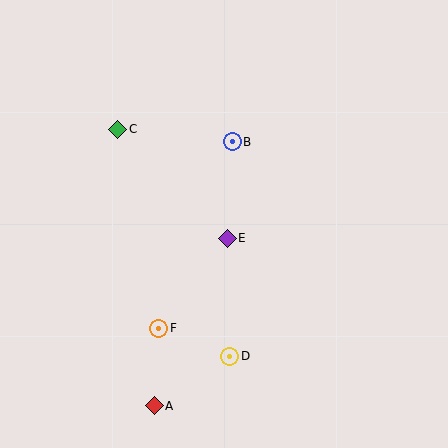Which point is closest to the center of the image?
Point E at (227, 238) is closest to the center.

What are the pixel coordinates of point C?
Point C is at (118, 129).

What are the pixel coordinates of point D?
Point D is at (230, 356).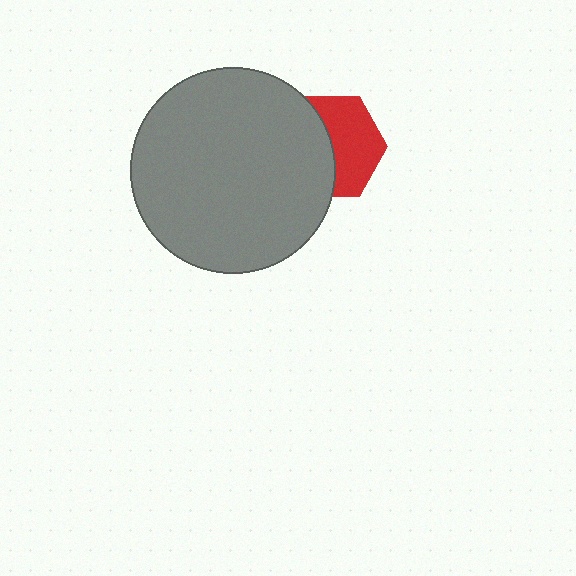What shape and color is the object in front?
The object in front is a gray circle.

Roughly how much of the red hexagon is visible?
About half of it is visible (roughly 53%).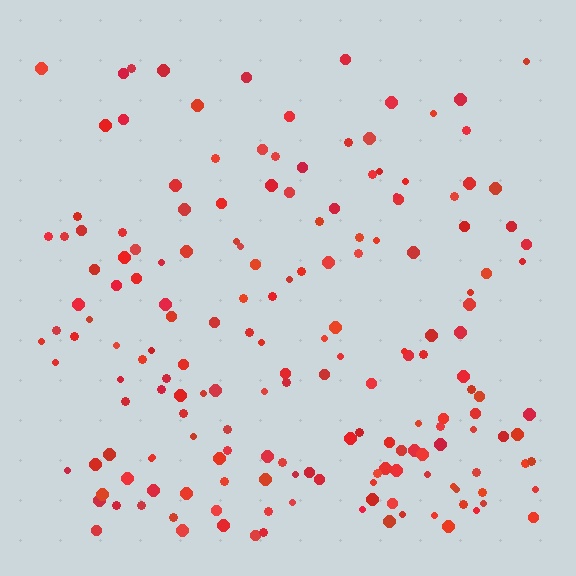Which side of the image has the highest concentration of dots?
The bottom.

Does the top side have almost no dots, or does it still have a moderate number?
Still a moderate number, just noticeably fewer than the bottom.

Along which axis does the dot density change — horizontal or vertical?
Vertical.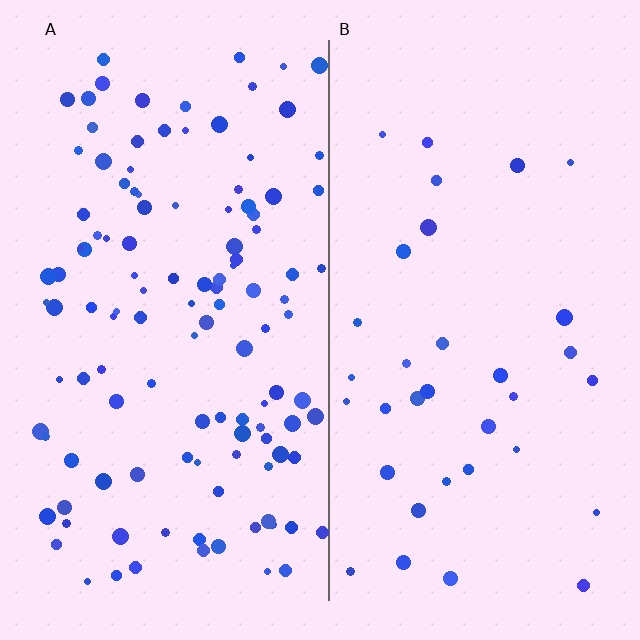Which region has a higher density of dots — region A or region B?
A (the left).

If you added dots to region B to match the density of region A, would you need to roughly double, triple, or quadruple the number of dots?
Approximately triple.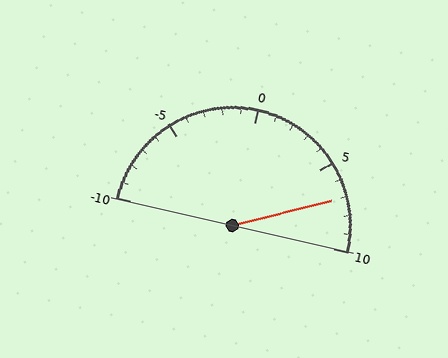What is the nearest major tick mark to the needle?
The nearest major tick mark is 5.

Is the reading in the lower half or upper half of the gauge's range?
The reading is in the upper half of the range (-10 to 10).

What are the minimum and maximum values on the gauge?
The gauge ranges from -10 to 10.